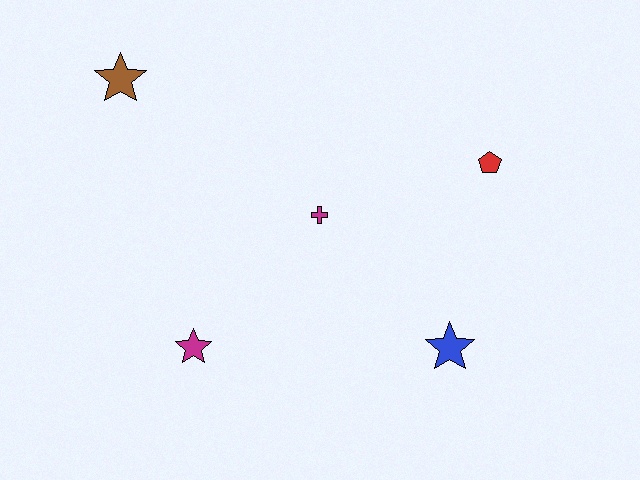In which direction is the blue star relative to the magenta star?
The blue star is to the right of the magenta star.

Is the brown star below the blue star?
No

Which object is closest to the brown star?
The magenta cross is closest to the brown star.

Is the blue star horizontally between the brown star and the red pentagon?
Yes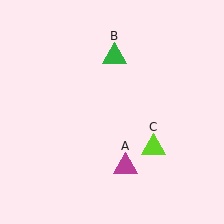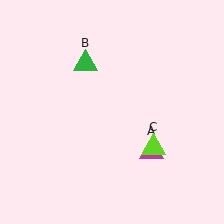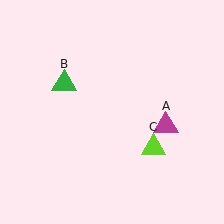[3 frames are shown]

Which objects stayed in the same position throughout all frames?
Lime triangle (object C) remained stationary.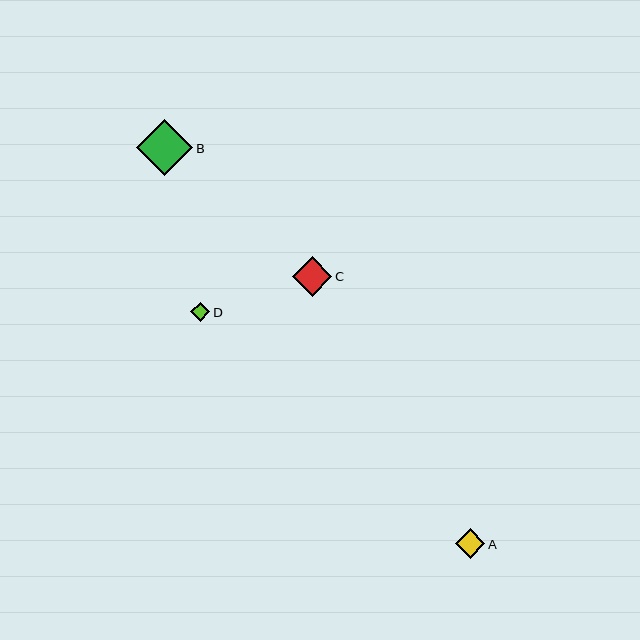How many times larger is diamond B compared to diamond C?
Diamond B is approximately 1.4 times the size of diamond C.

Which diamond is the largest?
Diamond B is the largest with a size of approximately 56 pixels.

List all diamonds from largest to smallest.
From largest to smallest: B, C, A, D.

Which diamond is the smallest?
Diamond D is the smallest with a size of approximately 19 pixels.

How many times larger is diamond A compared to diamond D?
Diamond A is approximately 1.5 times the size of diamond D.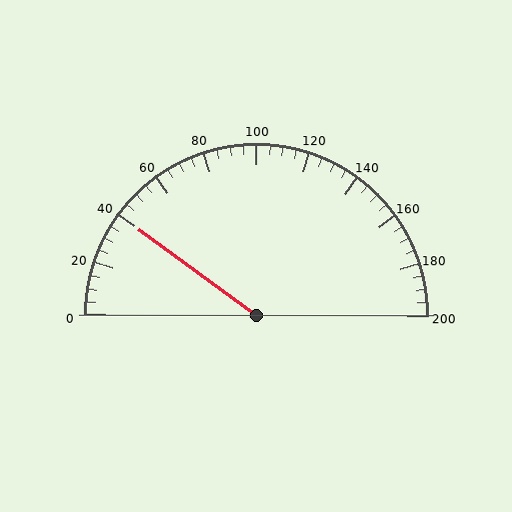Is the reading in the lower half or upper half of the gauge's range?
The reading is in the lower half of the range (0 to 200).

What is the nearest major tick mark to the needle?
The nearest major tick mark is 40.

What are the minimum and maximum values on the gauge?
The gauge ranges from 0 to 200.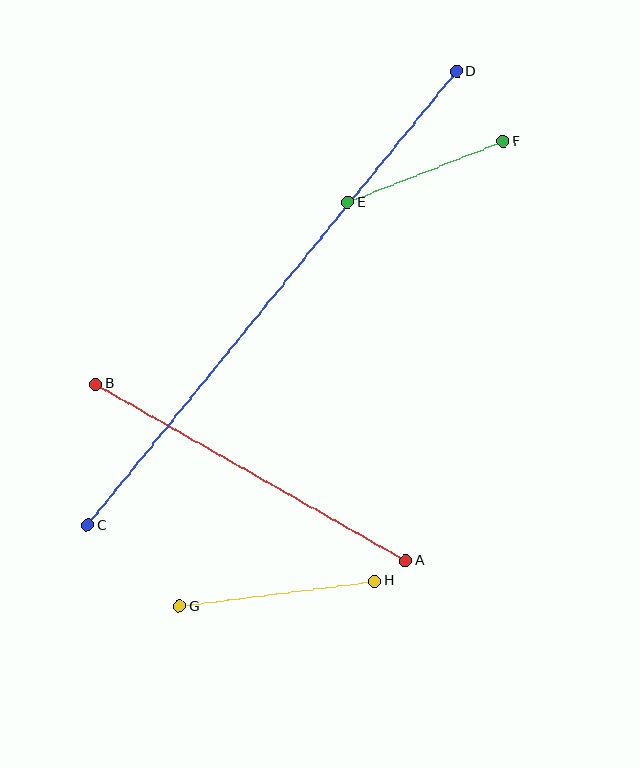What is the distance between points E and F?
The distance is approximately 167 pixels.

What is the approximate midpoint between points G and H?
The midpoint is at approximately (277, 594) pixels.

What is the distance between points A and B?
The distance is approximately 357 pixels.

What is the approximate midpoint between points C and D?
The midpoint is at approximately (272, 298) pixels.